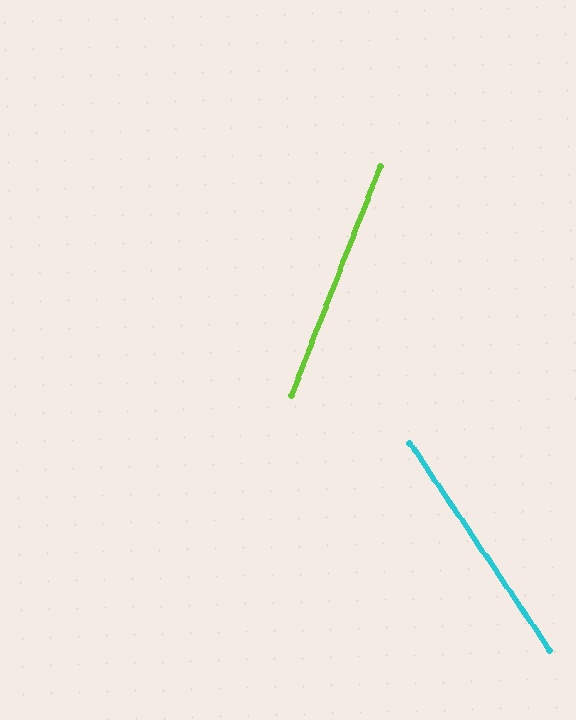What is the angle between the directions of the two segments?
Approximately 55 degrees.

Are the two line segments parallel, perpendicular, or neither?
Neither parallel nor perpendicular — they differ by about 55°.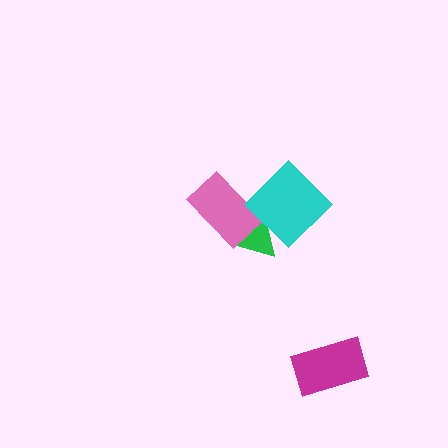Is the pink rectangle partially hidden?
Yes, it is partially covered by another shape.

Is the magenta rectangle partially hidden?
No, no other shape covers it.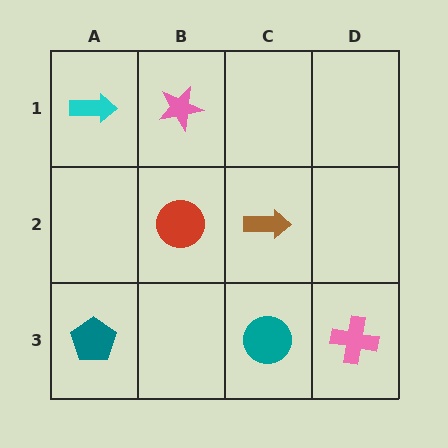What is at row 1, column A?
A cyan arrow.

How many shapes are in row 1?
2 shapes.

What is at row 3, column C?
A teal circle.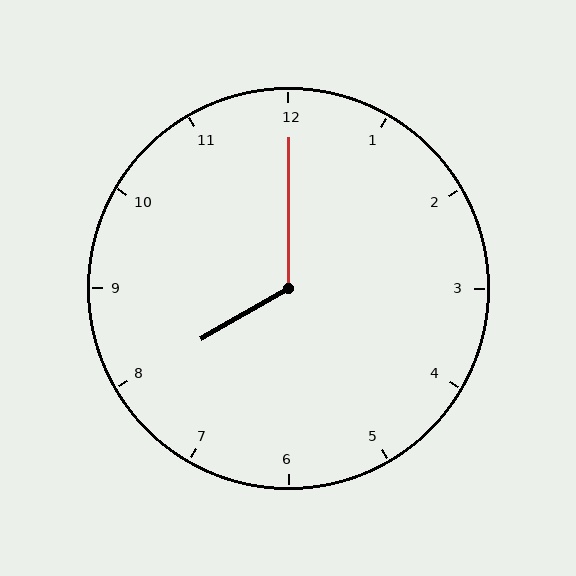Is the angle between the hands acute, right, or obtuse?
It is obtuse.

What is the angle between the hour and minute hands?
Approximately 120 degrees.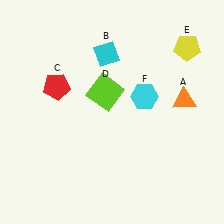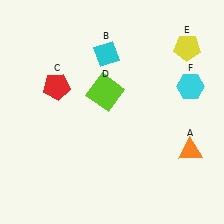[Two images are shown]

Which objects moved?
The objects that moved are: the orange triangle (A), the cyan hexagon (F).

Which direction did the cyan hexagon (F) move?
The cyan hexagon (F) moved right.